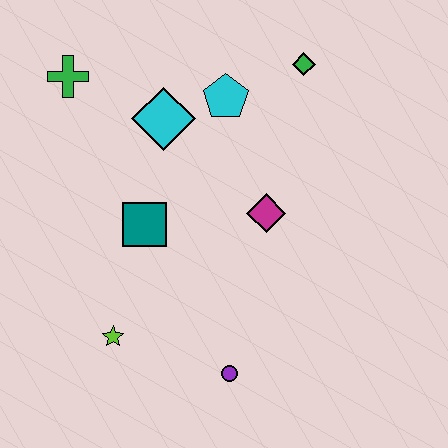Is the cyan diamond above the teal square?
Yes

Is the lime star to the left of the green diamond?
Yes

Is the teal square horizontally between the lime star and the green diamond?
Yes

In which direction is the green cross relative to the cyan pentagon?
The green cross is to the left of the cyan pentagon.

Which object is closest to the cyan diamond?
The cyan pentagon is closest to the cyan diamond.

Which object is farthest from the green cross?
The purple circle is farthest from the green cross.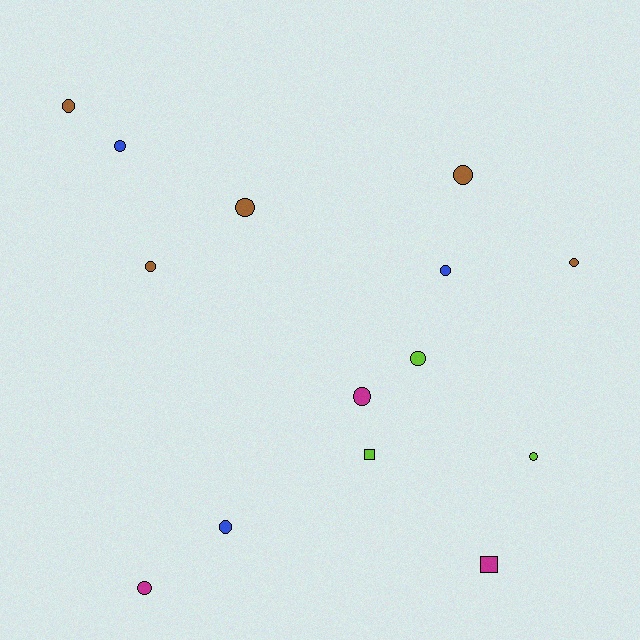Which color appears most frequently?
Brown, with 5 objects.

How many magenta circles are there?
There are 2 magenta circles.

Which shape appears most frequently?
Circle, with 12 objects.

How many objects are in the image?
There are 14 objects.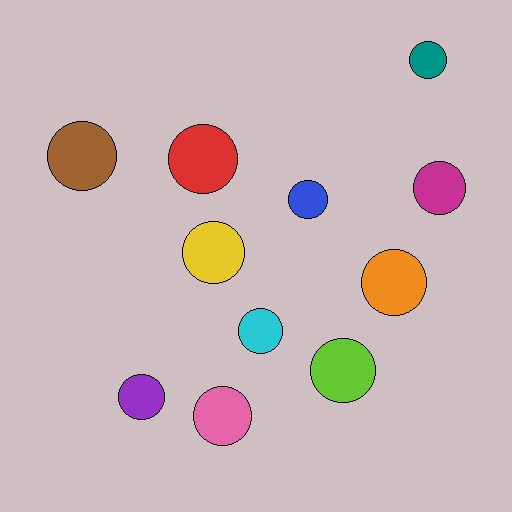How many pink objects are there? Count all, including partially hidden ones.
There is 1 pink object.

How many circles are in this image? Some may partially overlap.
There are 11 circles.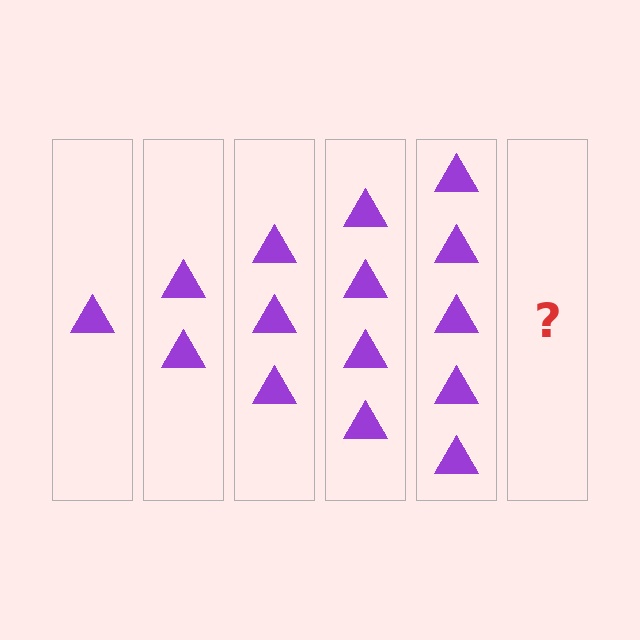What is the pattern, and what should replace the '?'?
The pattern is that each step adds one more triangle. The '?' should be 6 triangles.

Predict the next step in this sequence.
The next step is 6 triangles.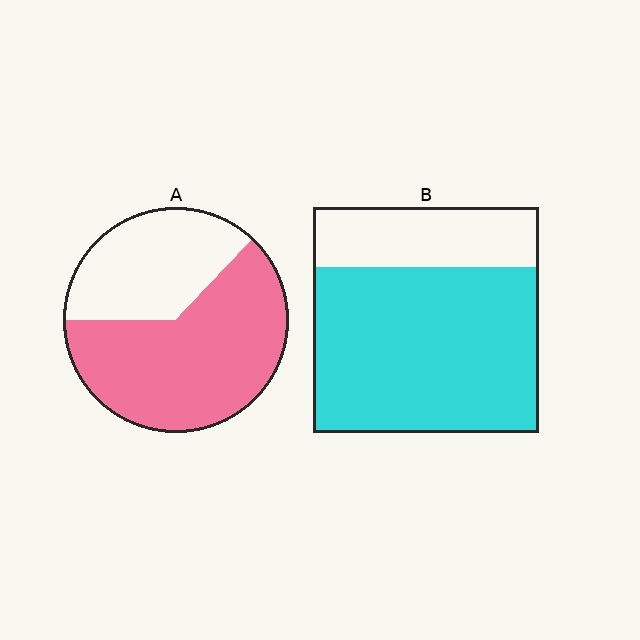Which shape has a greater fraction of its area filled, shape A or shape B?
Shape B.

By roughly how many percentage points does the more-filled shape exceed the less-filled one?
By roughly 10 percentage points (B over A).